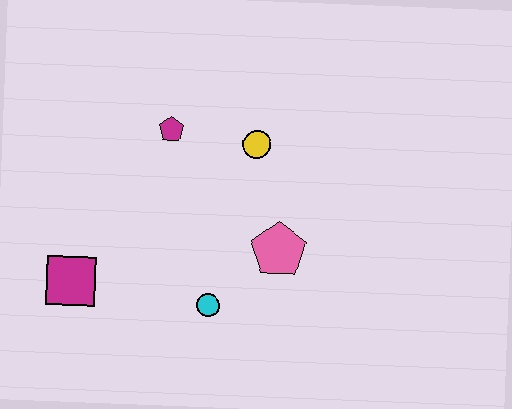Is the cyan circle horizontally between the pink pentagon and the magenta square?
Yes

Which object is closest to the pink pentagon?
The cyan circle is closest to the pink pentagon.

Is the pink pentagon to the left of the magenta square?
No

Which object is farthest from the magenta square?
The yellow circle is farthest from the magenta square.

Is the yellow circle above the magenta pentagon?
No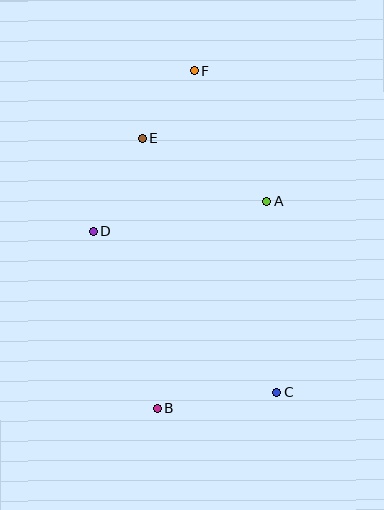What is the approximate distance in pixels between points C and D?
The distance between C and D is approximately 244 pixels.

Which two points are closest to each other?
Points E and F are closest to each other.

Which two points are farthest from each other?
Points B and F are farthest from each other.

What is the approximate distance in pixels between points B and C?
The distance between B and C is approximately 121 pixels.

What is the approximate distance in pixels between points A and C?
The distance between A and C is approximately 191 pixels.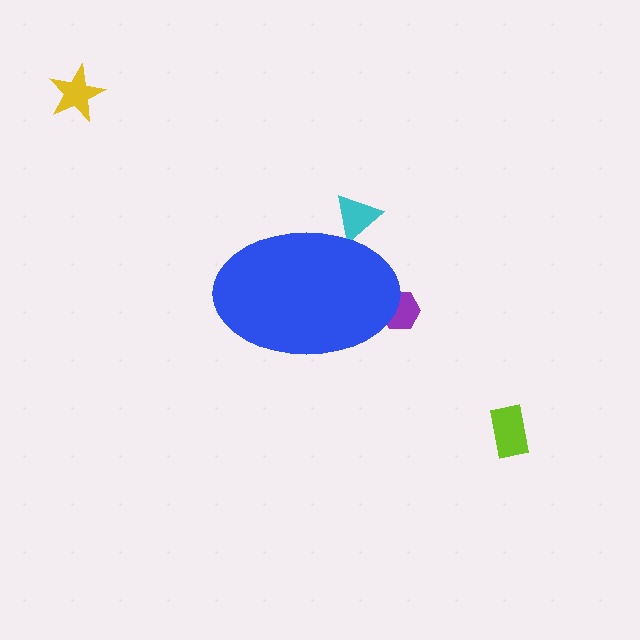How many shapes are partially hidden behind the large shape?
2 shapes are partially hidden.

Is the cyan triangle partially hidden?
Yes, the cyan triangle is partially hidden behind the blue ellipse.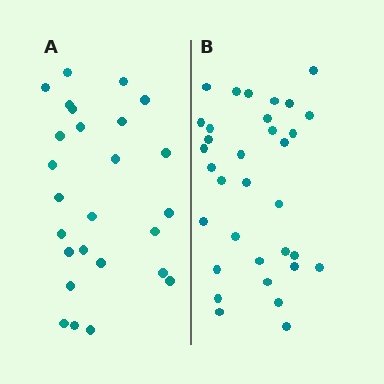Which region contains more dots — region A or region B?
Region B (the right region) has more dots.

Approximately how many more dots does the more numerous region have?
Region B has roughly 8 or so more dots than region A.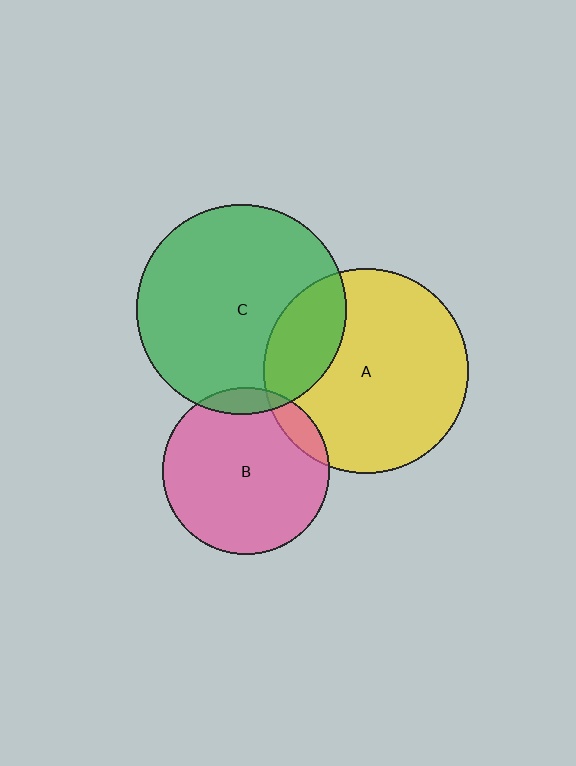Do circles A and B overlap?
Yes.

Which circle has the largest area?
Circle C (green).